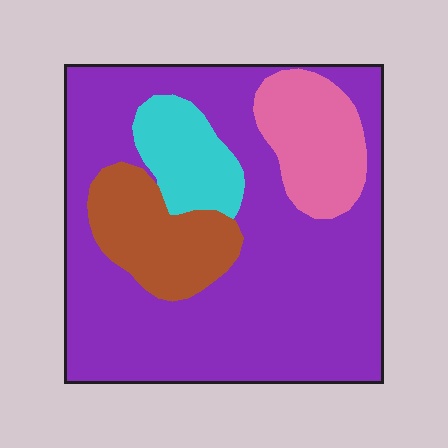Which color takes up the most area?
Purple, at roughly 65%.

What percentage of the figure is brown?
Brown takes up about one eighth (1/8) of the figure.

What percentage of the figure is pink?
Pink takes up about one eighth (1/8) of the figure.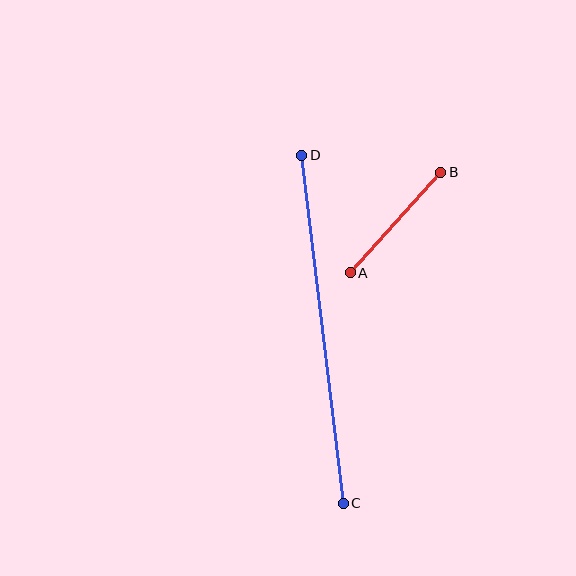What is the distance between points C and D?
The distance is approximately 350 pixels.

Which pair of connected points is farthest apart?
Points C and D are farthest apart.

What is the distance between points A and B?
The distance is approximately 135 pixels.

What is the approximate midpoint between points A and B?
The midpoint is at approximately (395, 223) pixels.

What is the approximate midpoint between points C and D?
The midpoint is at approximately (322, 329) pixels.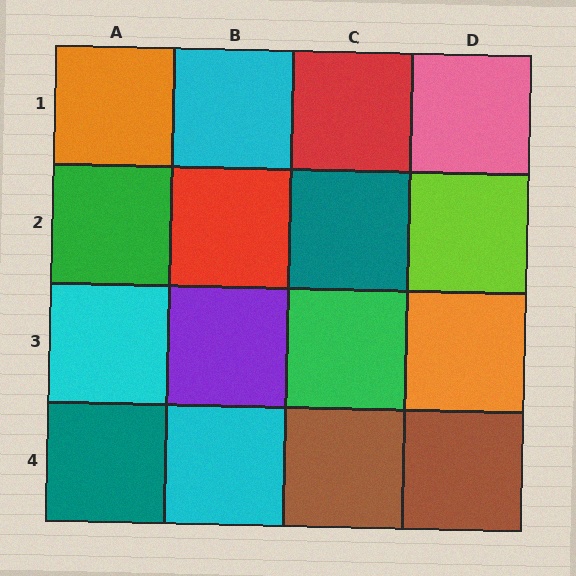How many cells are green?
2 cells are green.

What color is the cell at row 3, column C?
Green.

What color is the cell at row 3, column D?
Orange.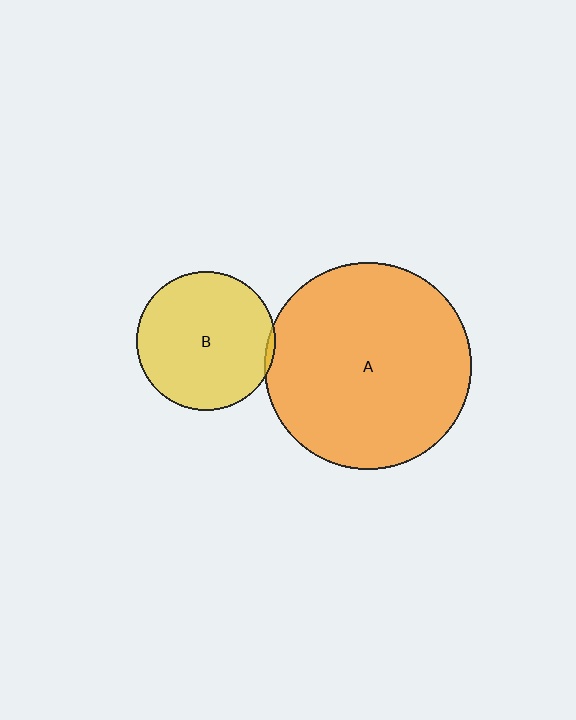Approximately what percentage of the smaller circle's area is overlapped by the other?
Approximately 5%.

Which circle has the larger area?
Circle A (orange).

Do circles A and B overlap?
Yes.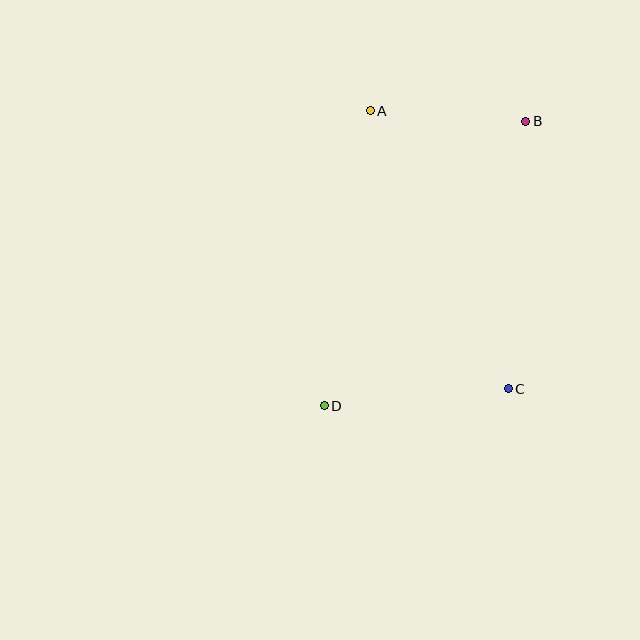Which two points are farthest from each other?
Points B and D are farthest from each other.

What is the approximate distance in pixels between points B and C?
The distance between B and C is approximately 268 pixels.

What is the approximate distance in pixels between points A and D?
The distance between A and D is approximately 299 pixels.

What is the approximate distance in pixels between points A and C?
The distance between A and C is approximately 310 pixels.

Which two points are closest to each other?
Points A and B are closest to each other.